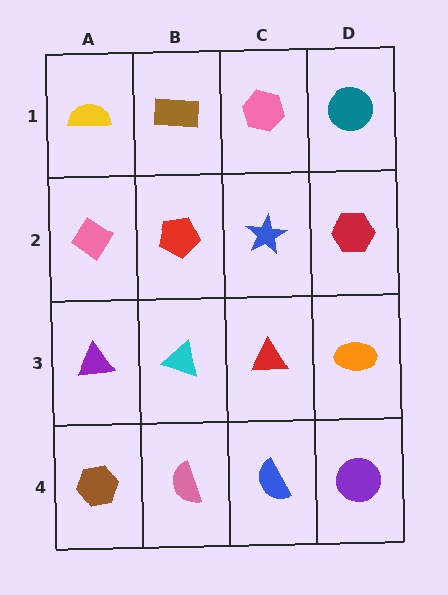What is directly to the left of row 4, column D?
A blue semicircle.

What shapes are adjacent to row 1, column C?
A blue star (row 2, column C), a brown rectangle (row 1, column B), a teal circle (row 1, column D).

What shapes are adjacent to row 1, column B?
A red pentagon (row 2, column B), a yellow semicircle (row 1, column A), a pink hexagon (row 1, column C).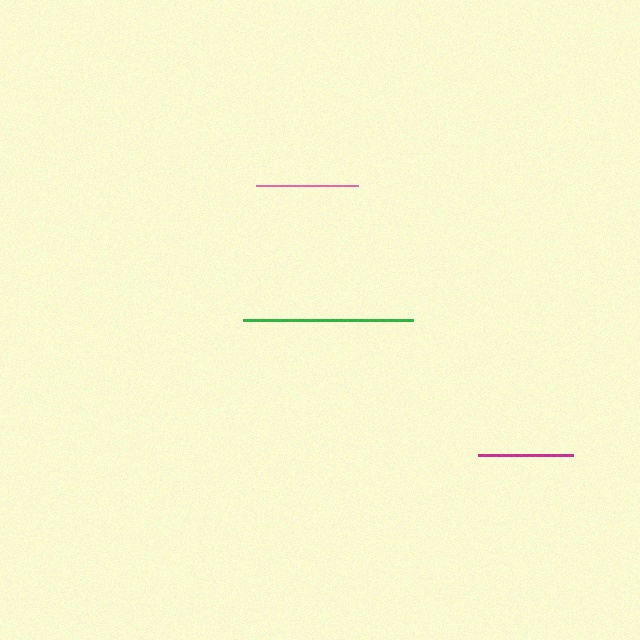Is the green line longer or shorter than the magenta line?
The green line is longer than the magenta line.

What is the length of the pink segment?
The pink segment is approximately 102 pixels long.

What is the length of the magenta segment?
The magenta segment is approximately 95 pixels long.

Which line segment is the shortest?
The magenta line is the shortest at approximately 95 pixels.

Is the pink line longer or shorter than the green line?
The green line is longer than the pink line.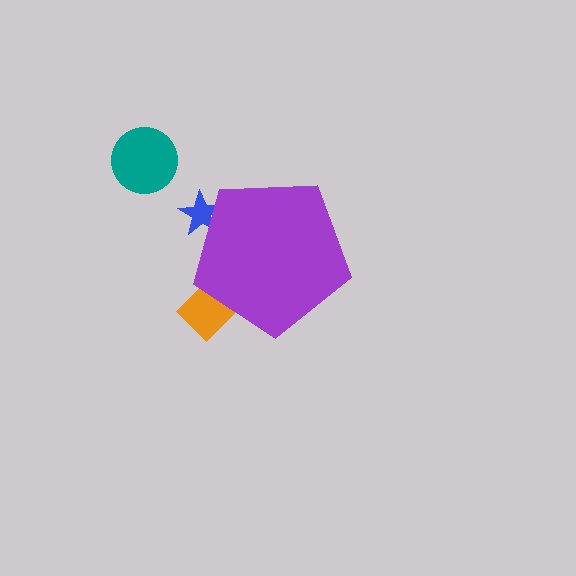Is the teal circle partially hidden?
No, the teal circle is fully visible.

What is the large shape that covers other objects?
A purple pentagon.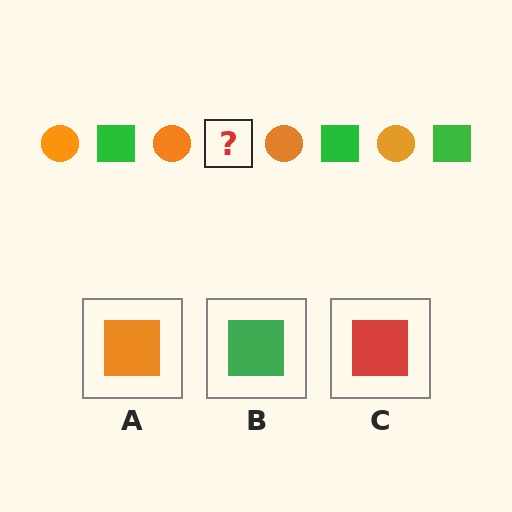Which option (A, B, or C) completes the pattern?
B.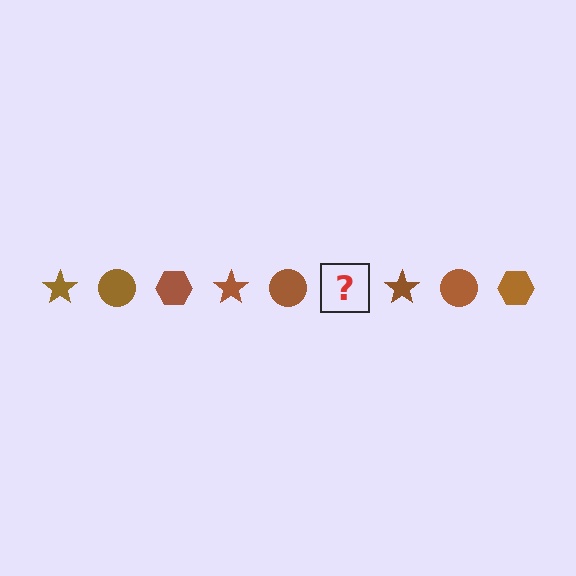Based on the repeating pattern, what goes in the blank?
The blank should be a brown hexagon.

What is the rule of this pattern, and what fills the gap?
The rule is that the pattern cycles through star, circle, hexagon shapes in brown. The gap should be filled with a brown hexagon.